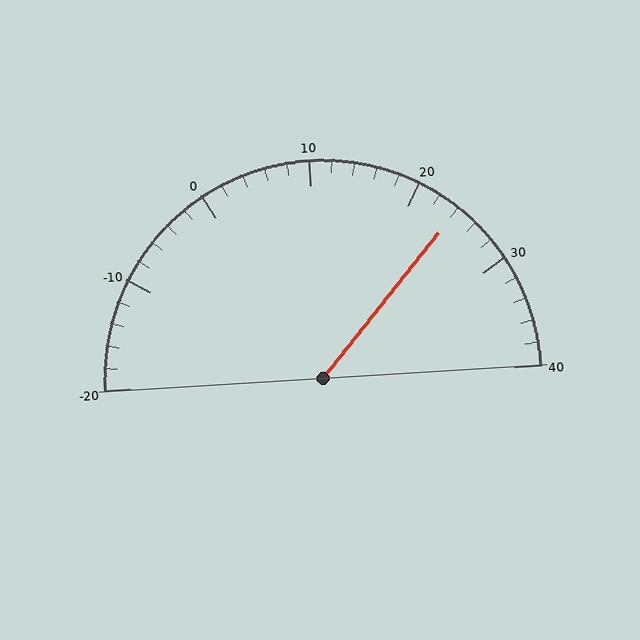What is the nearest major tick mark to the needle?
The nearest major tick mark is 20.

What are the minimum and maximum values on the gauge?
The gauge ranges from -20 to 40.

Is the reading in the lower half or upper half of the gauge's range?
The reading is in the upper half of the range (-20 to 40).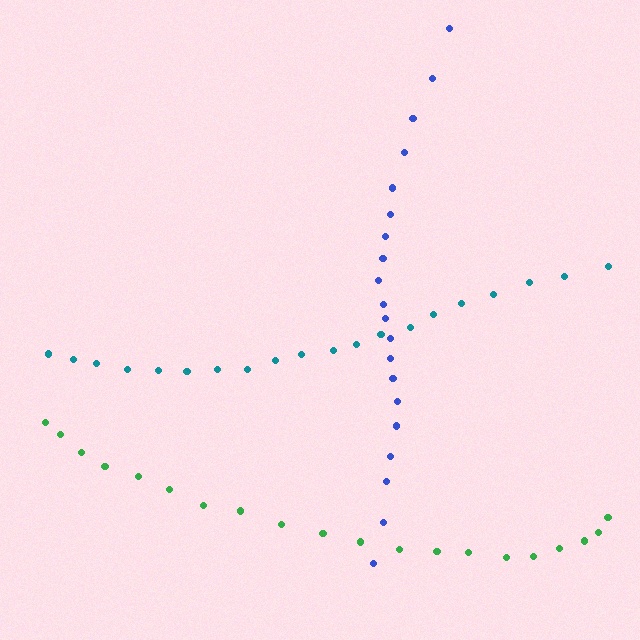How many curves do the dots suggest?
There are 3 distinct paths.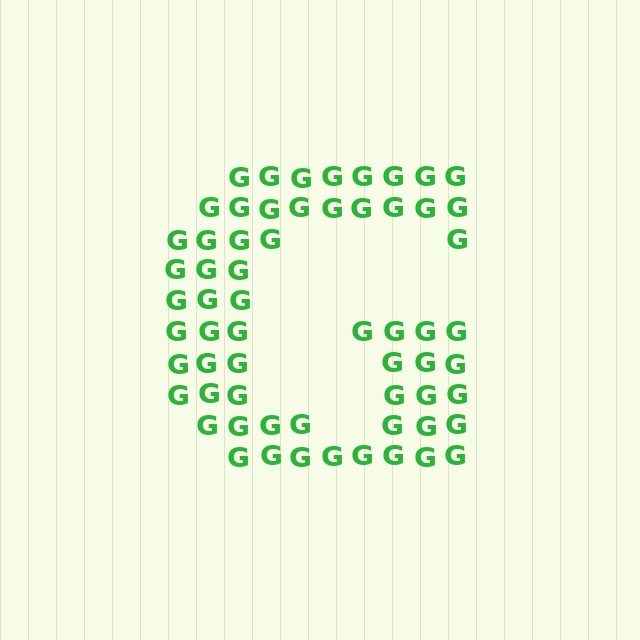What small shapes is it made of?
It is made of small letter G's.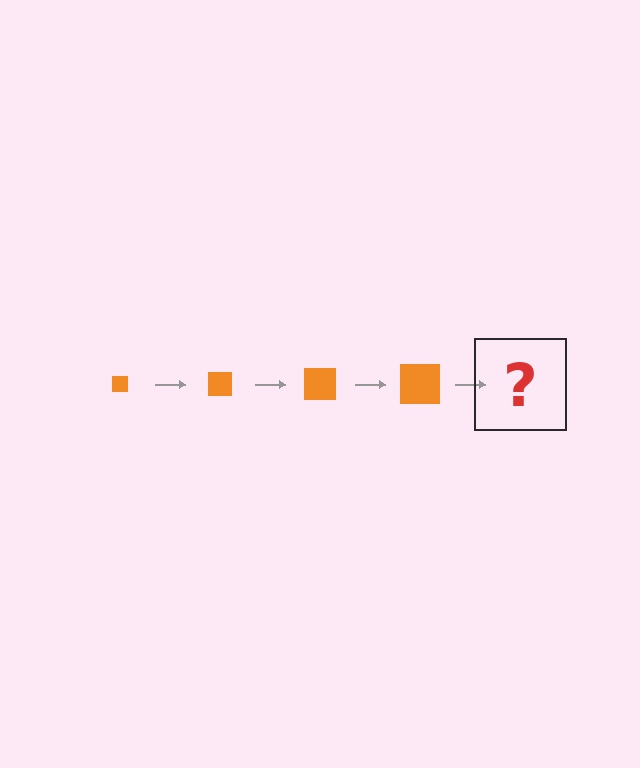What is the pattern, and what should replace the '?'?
The pattern is that the square gets progressively larger each step. The '?' should be an orange square, larger than the previous one.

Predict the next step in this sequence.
The next step is an orange square, larger than the previous one.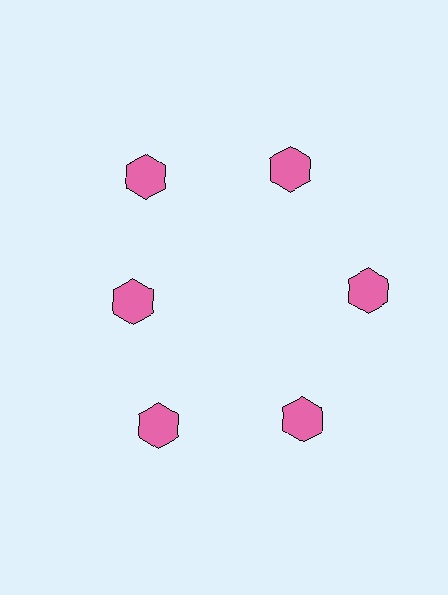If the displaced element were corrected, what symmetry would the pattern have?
It would have 6-fold rotational symmetry — the pattern would map onto itself every 60 degrees.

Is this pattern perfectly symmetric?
No. The 6 pink hexagons are arranged in a ring, but one element near the 9 o'clock position is pulled inward toward the center, breaking the 6-fold rotational symmetry.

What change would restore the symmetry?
The symmetry would be restored by moving it outward, back onto the ring so that all 6 hexagons sit at equal angles and equal distance from the center.